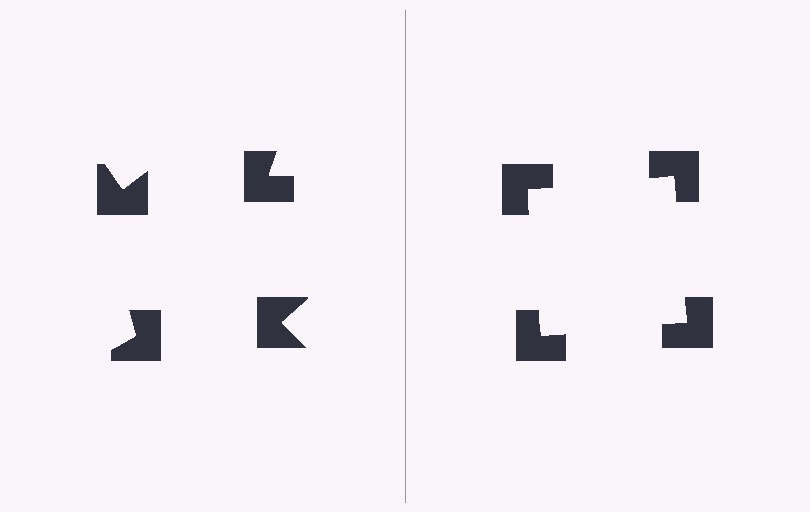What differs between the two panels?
The notched squares are positioned identically on both sides; only the wedge orientations differ. On the right they align to a square; on the left they are misaligned.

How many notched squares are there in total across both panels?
8 — 4 on each side.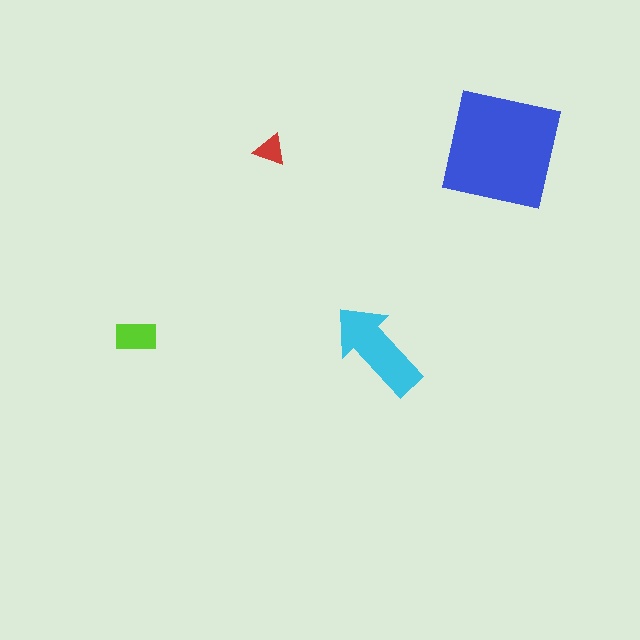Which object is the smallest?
The red triangle.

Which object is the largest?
The blue square.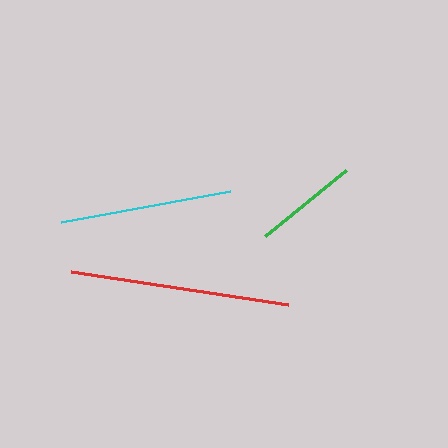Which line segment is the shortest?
The green line is the shortest at approximately 105 pixels.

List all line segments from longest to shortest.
From longest to shortest: red, cyan, green.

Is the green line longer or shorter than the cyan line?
The cyan line is longer than the green line.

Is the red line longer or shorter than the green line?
The red line is longer than the green line.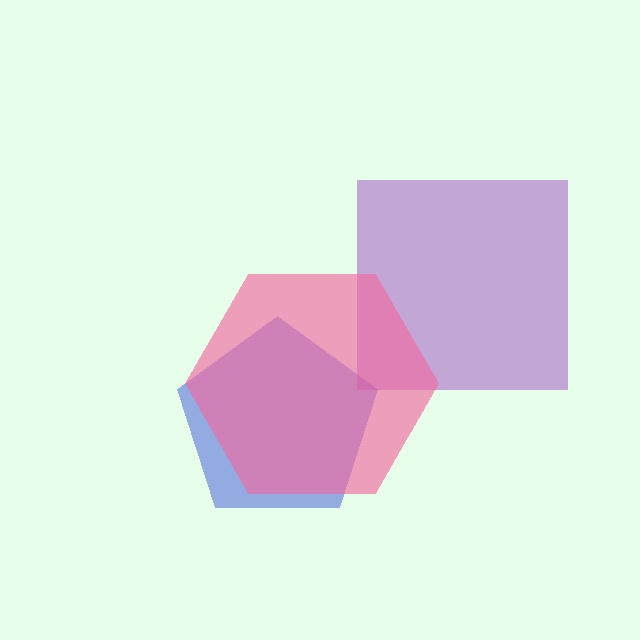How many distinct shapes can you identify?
There are 3 distinct shapes: a blue pentagon, a purple square, a pink hexagon.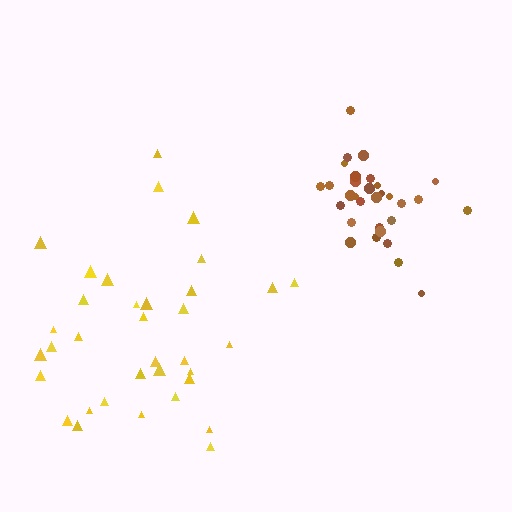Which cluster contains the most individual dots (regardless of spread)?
Yellow (35).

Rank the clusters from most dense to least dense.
brown, yellow.